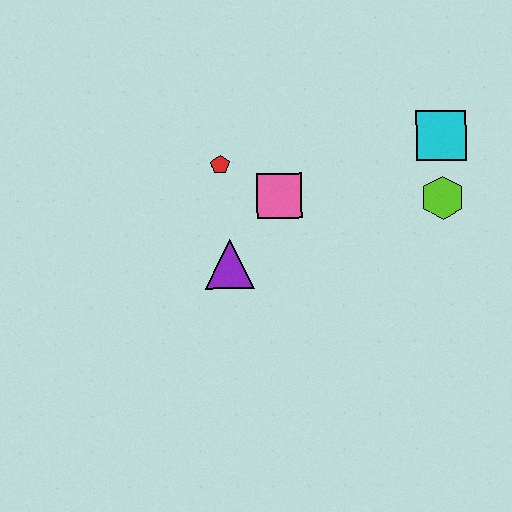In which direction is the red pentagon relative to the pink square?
The red pentagon is to the left of the pink square.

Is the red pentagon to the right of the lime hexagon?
No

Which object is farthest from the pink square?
The cyan square is farthest from the pink square.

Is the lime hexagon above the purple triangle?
Yes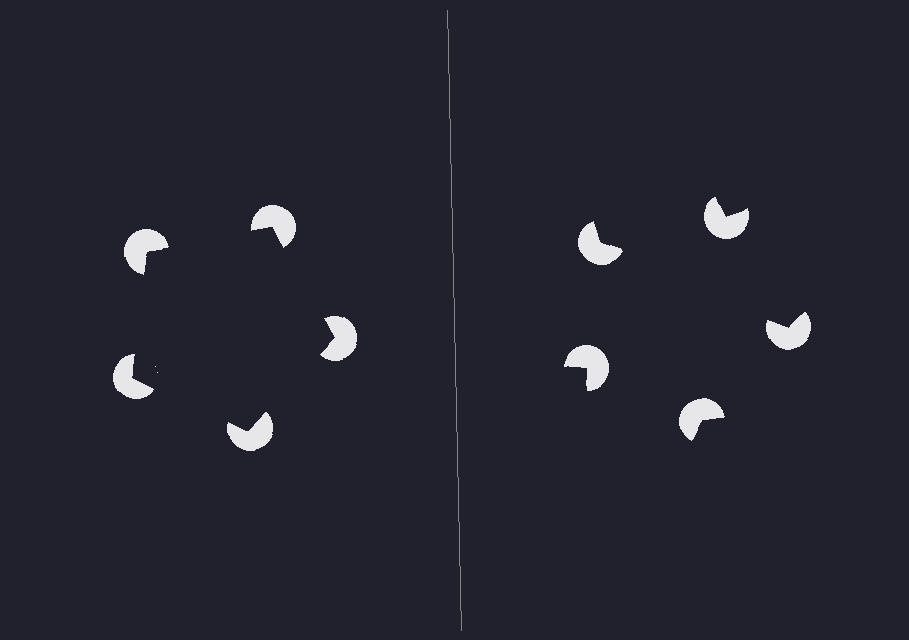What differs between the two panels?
The pac-man discs are positioned identically on both sides; only the wedge orientations differ. On the left they align to a pentagon; on the right they are misaligned.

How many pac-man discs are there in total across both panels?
10 — 5 on each side.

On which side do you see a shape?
An illusory pentagon appears on the left side. On the right side the wedge cuts are rotated, so no coherent shape forms.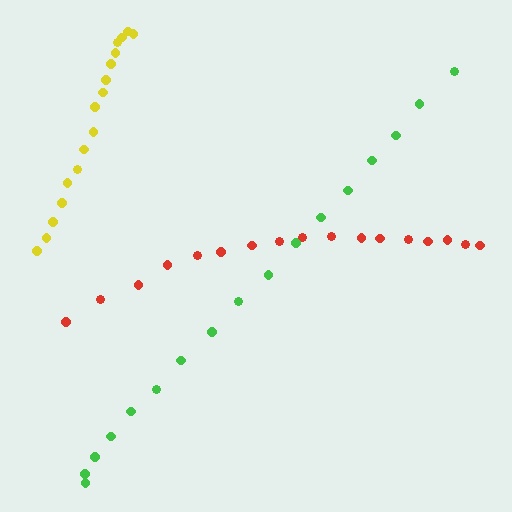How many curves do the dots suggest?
There are 3 distinct paths.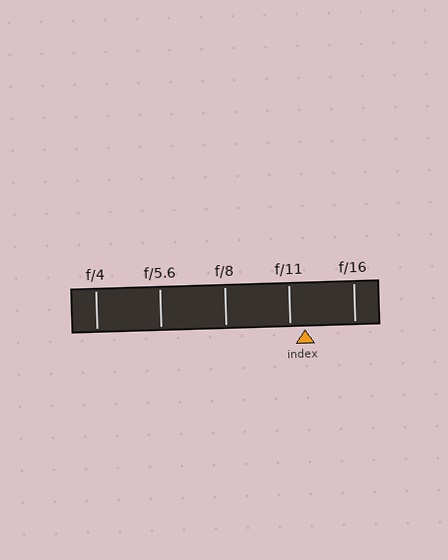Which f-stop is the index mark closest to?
The index mark is closest to f/11.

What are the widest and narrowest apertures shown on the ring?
The widest aperture shown is f/4 and the narrowest is f/16.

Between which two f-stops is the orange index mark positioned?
The index mark is between f/11 and f/16.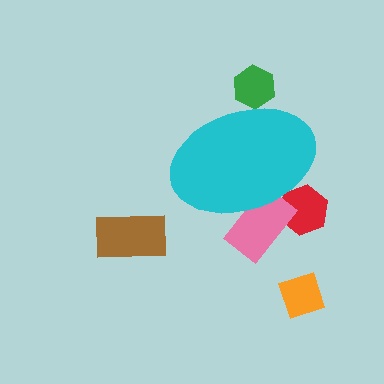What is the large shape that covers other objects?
A cyan ellipse.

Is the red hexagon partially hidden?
Yes, the red hexagon is partially hidden behind the cyan ellipse.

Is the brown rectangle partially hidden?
No, the brown rectangle is fully visible.